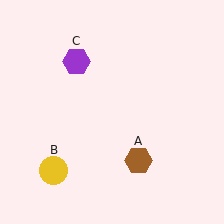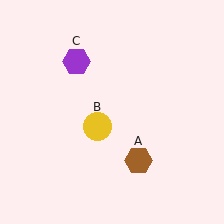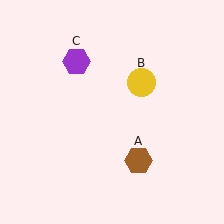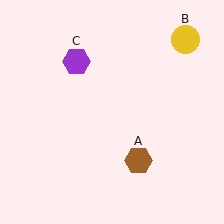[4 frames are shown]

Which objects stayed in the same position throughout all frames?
Brown hexagon (object A) and purple hexagon (object C) remained stationary.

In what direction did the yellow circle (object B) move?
The yellow circle (object B) moved up and to the right.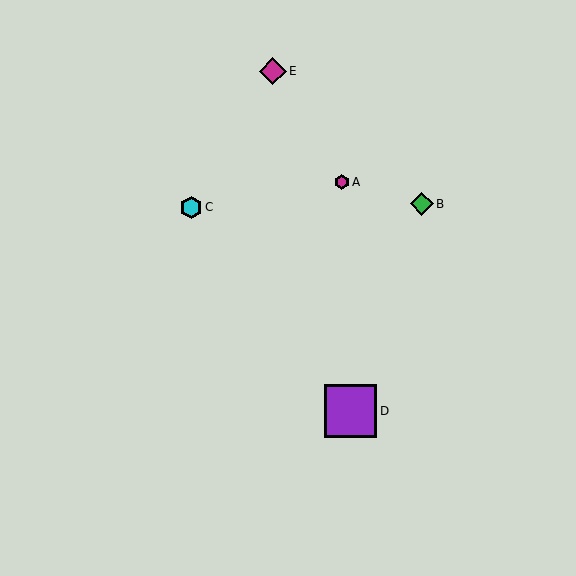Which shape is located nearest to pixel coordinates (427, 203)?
The green diamond (labeled B) at (422, 204) is nearest to that location.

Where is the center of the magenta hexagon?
The center of the magenta hexagon is at (342, 182).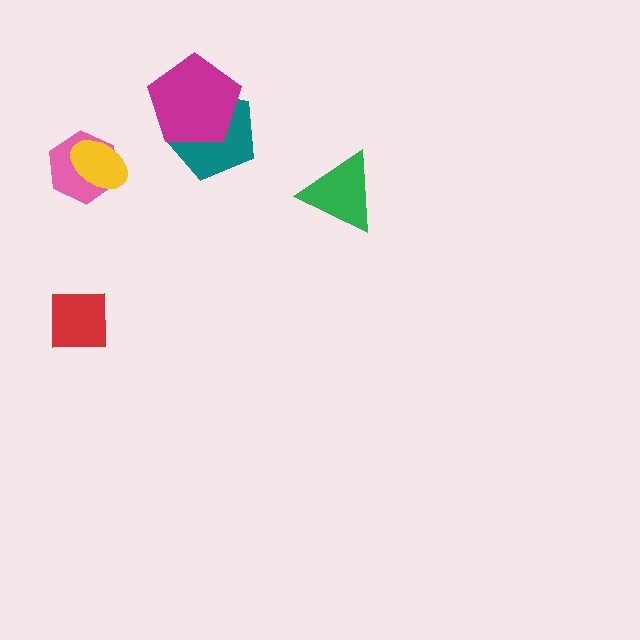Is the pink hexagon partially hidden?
Yes, it is partially covered by another shape.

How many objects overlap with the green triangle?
0 objects overlap with the green triangle.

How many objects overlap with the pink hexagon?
1 object overlaps with the pink hexagon.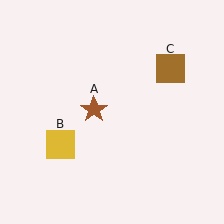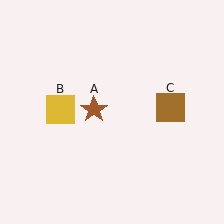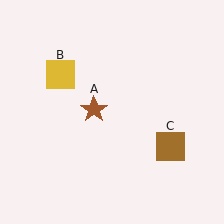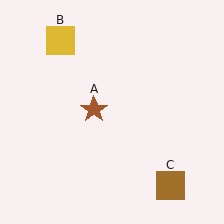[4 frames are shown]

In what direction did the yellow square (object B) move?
The yellow square (object B) moved up.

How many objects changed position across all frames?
2 objects changed position: yellow square (object B), brown square (object C).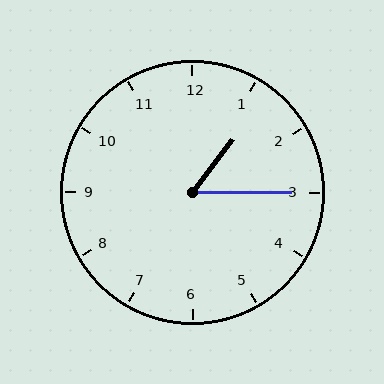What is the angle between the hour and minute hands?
Approximately 52 degrees.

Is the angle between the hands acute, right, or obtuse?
It is acute.